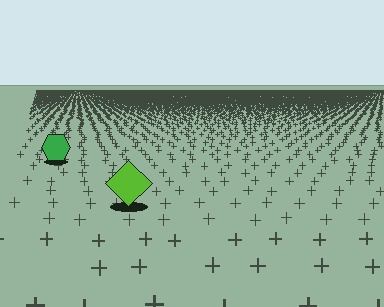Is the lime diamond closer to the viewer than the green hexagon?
Yes. The lime diamond is closer — you can tell from the texture gradient: the ground texture is coarser near it.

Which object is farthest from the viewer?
The green hexagon is farthest from the viewer. It appears smaller and the ground texture around it is denser.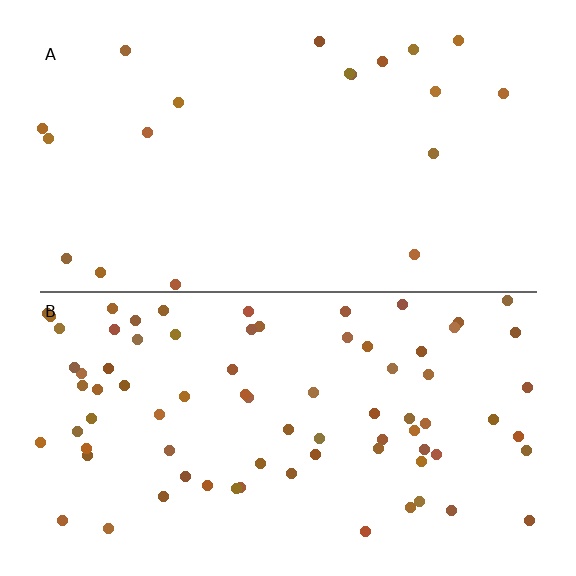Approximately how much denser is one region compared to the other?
Approximately 4.1× — region B over region A.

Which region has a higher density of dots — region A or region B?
B (the bottom).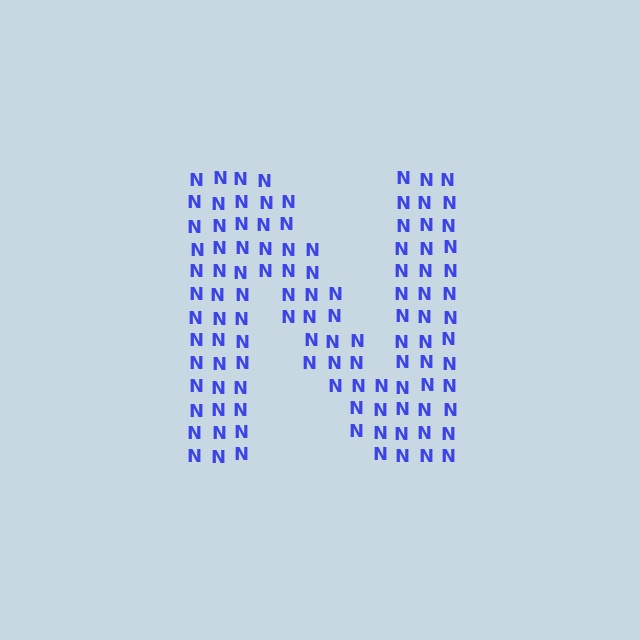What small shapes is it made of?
It is made of small letter N's.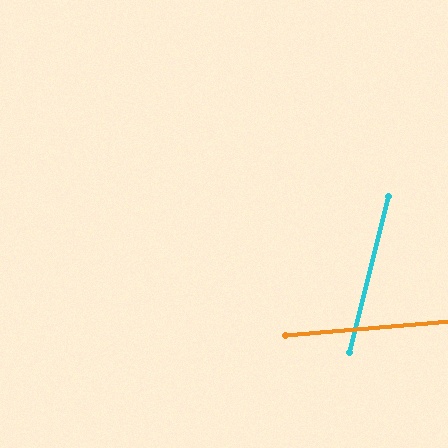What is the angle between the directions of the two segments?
Approximately 71 degrees.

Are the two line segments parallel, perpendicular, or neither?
Neither parallel nor perpendicular — they differ by about 71°.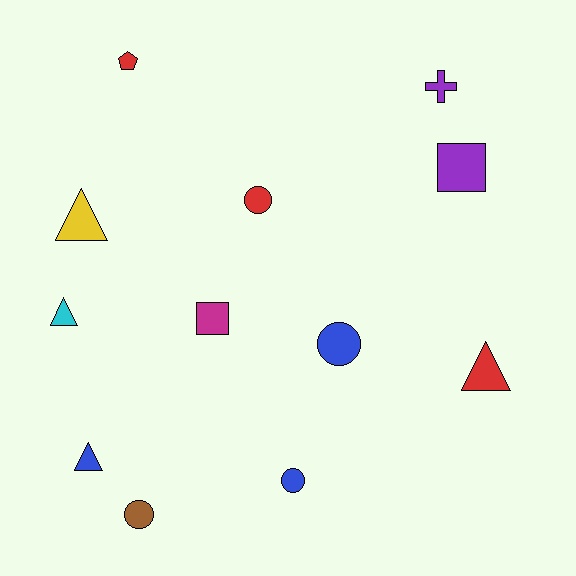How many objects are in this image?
There are 12 objects.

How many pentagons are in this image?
There is 1 pentagon.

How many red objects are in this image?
There are 3 red objects.